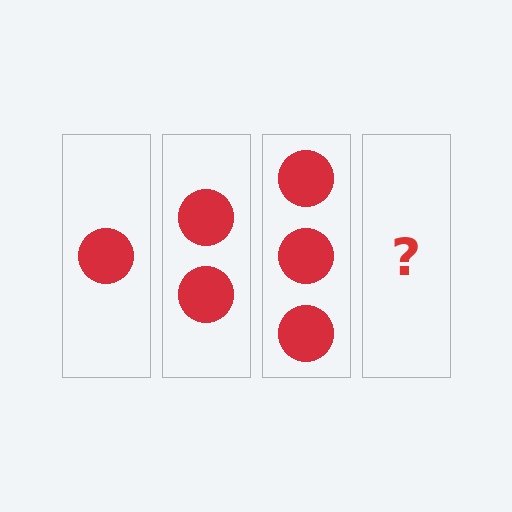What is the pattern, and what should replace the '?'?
The pattern is that each step adds one more circle. The '?' should be 4 circles.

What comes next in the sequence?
The next element should be 4 circles.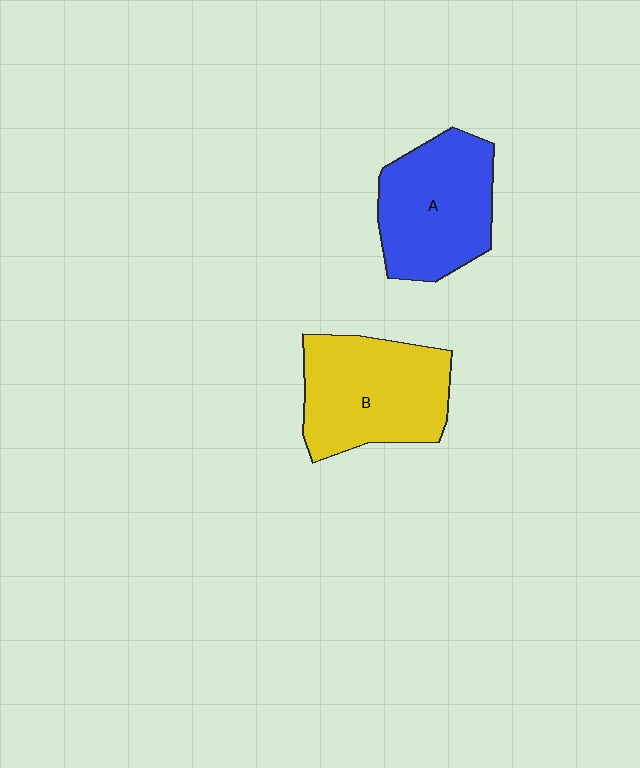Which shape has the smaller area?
Shape A (blue).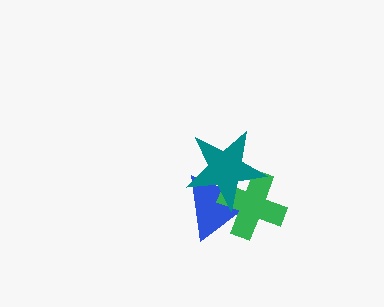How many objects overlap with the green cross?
2 objects overlap with the green cross.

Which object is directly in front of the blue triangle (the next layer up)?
The green cross is directly in front of the blue triangle.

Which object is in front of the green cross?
The teal star is in front of the green cross.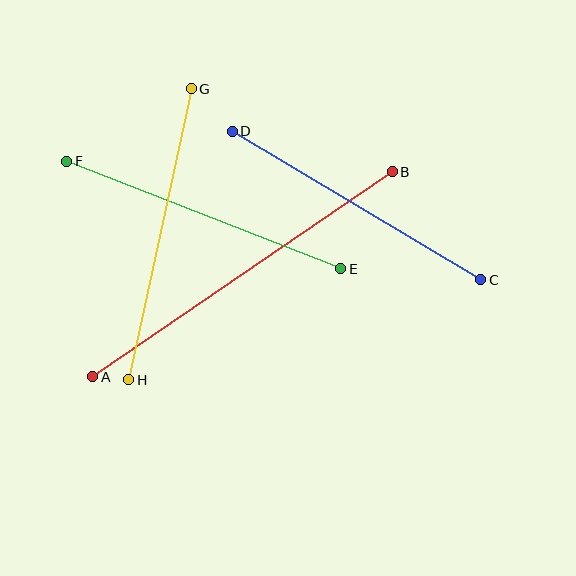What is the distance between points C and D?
The distance is approximately 290 pixels.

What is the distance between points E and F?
The distance is approximately 294 pixels.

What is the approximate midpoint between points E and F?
The midpoint is at approximately (204, 215) pixels.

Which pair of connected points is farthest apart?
Points A and B are farthest apart.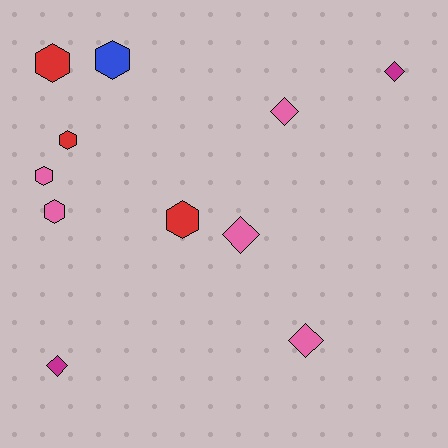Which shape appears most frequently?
Hexagon, with 6 objects.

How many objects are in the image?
There are 11 objects.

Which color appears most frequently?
Pink, with 5 objects.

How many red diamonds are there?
There are no red diamonds.